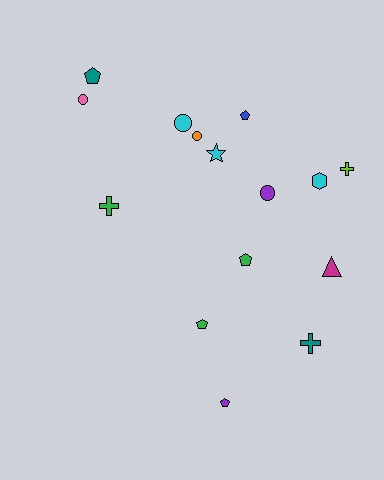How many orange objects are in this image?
There is 1 orange object.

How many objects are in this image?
There are 15 objects.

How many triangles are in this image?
There is 1 triangle.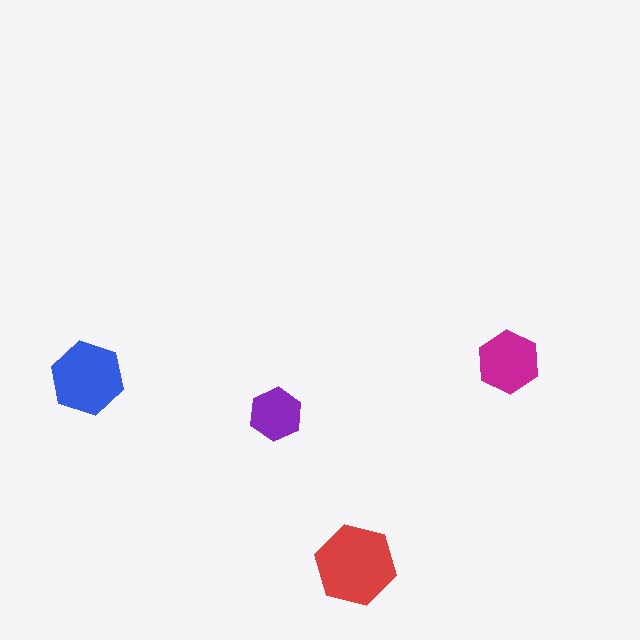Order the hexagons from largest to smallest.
the red one, the blue one, the magenta one, the purple one.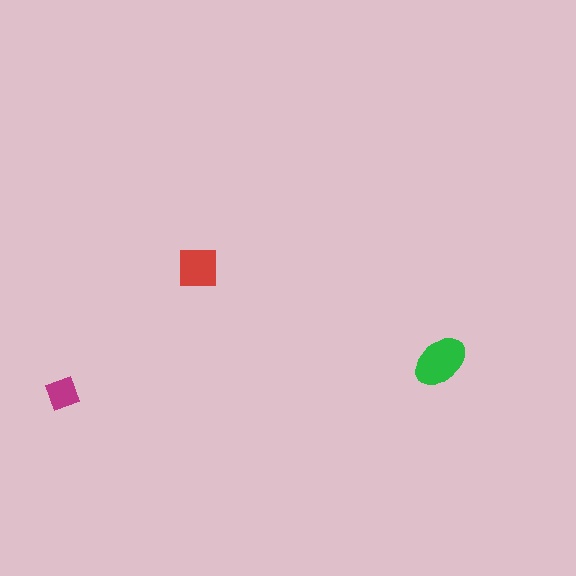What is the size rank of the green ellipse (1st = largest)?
1st.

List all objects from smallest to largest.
The magenta diamond, the red square, the green ellipse.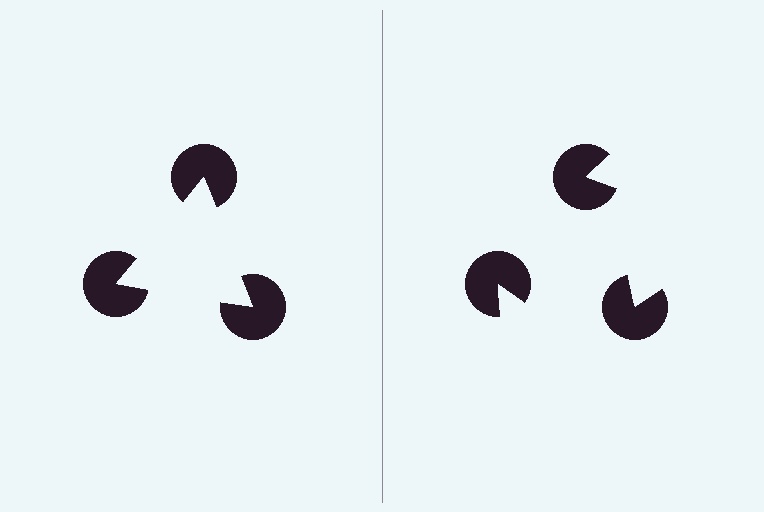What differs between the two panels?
The pac-man discs are positioned identically on both sides; only the wedge orientations differ. On the left they align to a triangle; on the right they are misaligned.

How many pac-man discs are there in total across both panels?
6 — 3 on each side.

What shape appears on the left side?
An illusory triangle.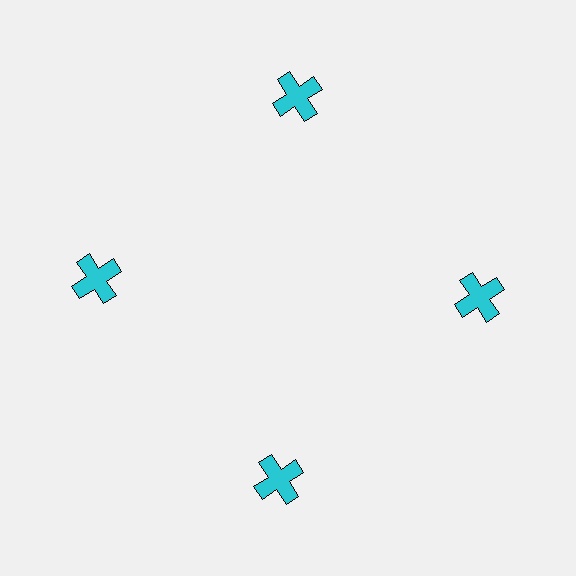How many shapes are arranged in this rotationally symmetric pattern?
There are 4 shapes, arranged in 4 groups of 1.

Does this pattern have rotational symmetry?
Yes, this pattern has 4-fold rotational symmetry. It looks the same after rotating 90 degrees around the center.